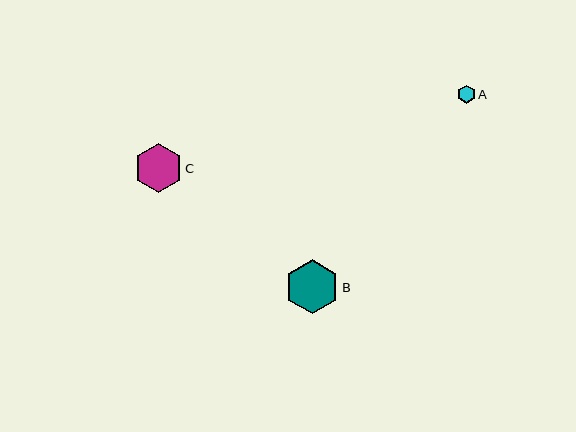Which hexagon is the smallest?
Hexagon A is the smallest with a size of approximately 18 pixels.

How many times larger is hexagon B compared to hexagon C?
Hexagon B is approximately 1.1 times the size of hexagon C.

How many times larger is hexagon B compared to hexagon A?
Hexagon B is approximately 3.1 times the size of hexagon A.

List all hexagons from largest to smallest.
From largest to smallest: B, C, A.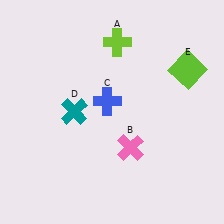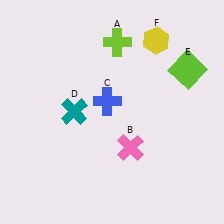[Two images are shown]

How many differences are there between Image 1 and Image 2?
There is 1 difference between the two images.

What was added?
A yellow hexagon (F) was added in Image 2.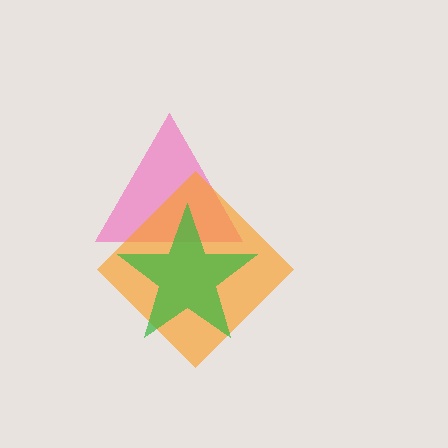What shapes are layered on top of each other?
The layered shapes are: a pink triangle, an orange diamond, a green star.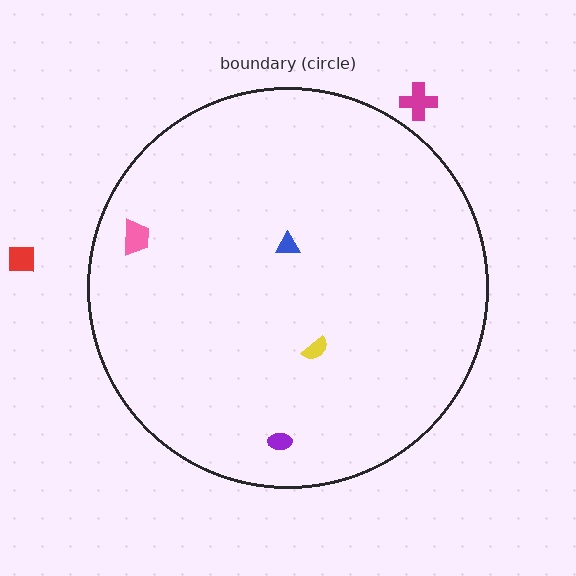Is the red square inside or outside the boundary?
Outside.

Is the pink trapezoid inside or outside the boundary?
Inside.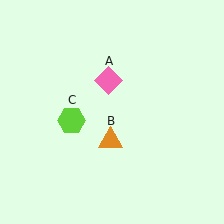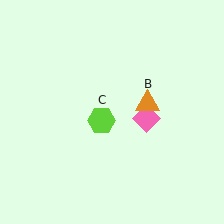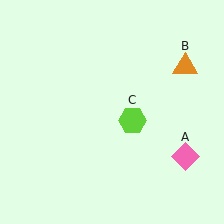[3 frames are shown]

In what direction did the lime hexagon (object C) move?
The lime hexagon (object C) moved right.